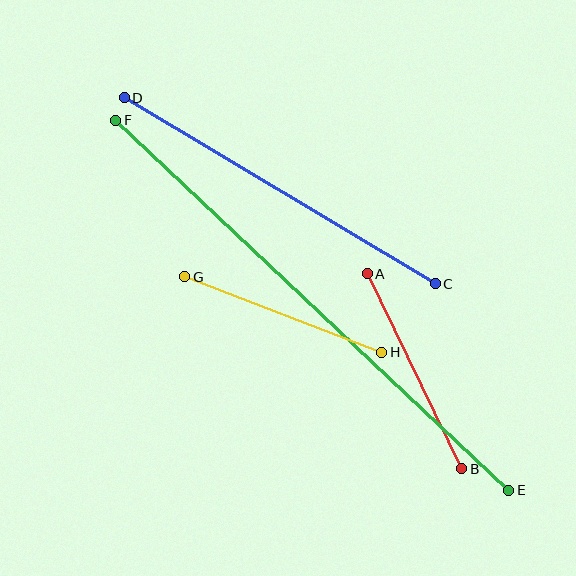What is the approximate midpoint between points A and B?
The midpoint is at approximately (415, 371) pixels.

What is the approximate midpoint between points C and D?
The midpoint is at approximately (280, 191) pixels.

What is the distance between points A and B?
The distance is approximately 217 pixels.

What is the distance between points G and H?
The distance is approximately 211 pixels.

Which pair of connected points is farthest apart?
Points E and F are farthest apart.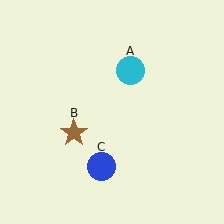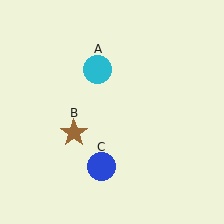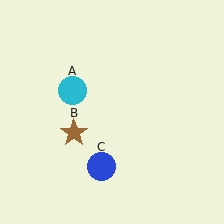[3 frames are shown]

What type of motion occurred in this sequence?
The cyan circle (object A) rotated counterclockwise around the center of the scene.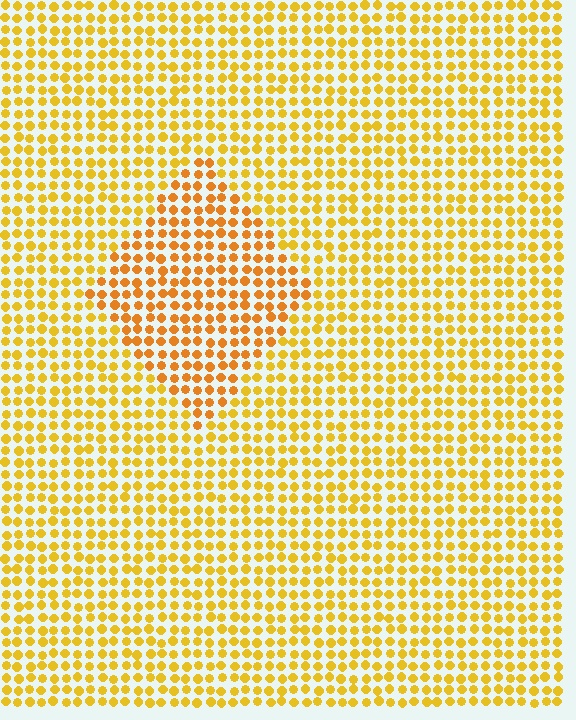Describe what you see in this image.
The image is filled with small yellow elements in a uniform arrangement. A diamond-shaped region is visible where the elements are tinted to a slightly different hue, forming a subtle color boundary.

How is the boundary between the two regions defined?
The boundary is defined purely by a slight shift in hue (about 19 degrees). Spacing, size, and orientation are identical on both sides.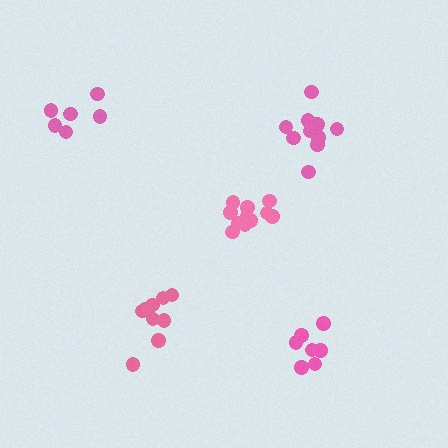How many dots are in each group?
Group 1: 11 dots, Group 2: 9 dots, Group 3: 7 dots, Group 4: 11 dots, Group 5: 6 dots (44 total).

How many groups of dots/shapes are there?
There are 5 groups.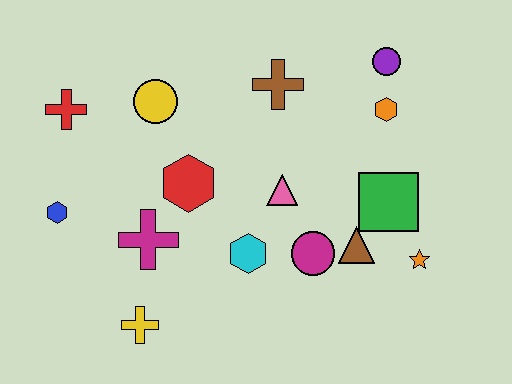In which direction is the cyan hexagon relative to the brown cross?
The cyan hexagon is below the brown cross.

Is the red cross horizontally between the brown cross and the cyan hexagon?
No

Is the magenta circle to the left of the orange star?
Yes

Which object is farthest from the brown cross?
The yellow cross is farthest from the brown cross.